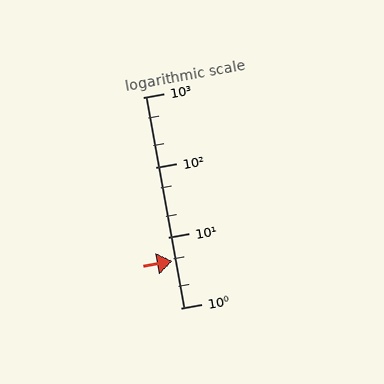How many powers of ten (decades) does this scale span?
The scale spans 3 decades, from 1 to 1000.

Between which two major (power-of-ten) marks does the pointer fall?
The pointer is between 1 and 10.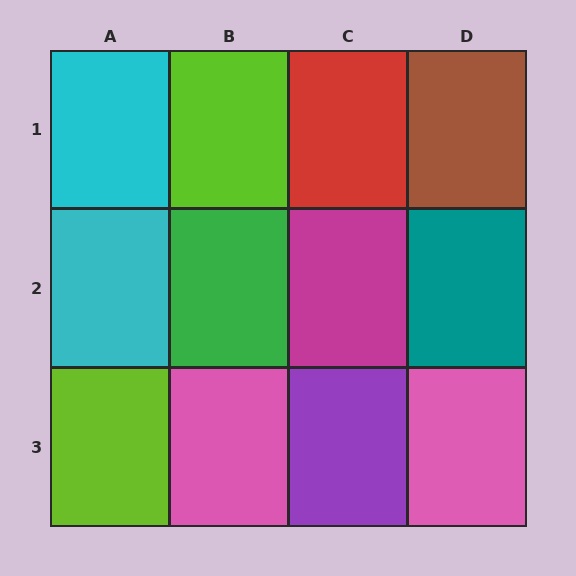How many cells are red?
1 cell is red.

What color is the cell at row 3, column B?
Pink.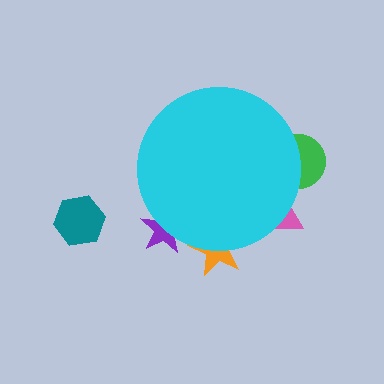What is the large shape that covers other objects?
A cyan circle.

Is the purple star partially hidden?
Yes, the purple star is partially hidden behind the cyan circle.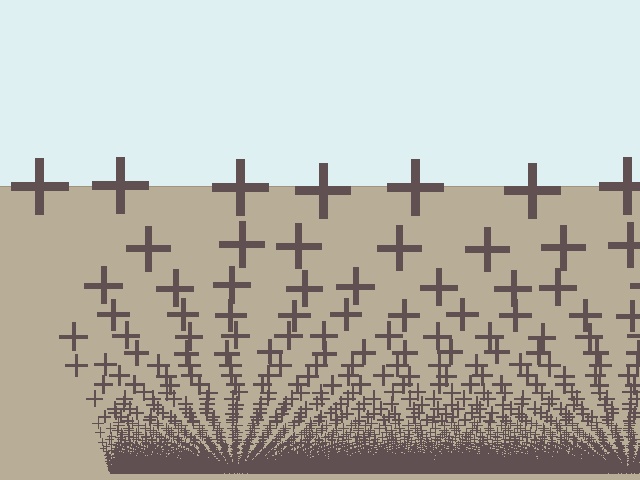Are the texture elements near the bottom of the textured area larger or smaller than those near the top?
Smaller. The gradient is inverted — elements near the bottom are smaller and denser.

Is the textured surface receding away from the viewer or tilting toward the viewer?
The surface appears to tilt toward the viewer. Texture elements get larger and sparser toward the top.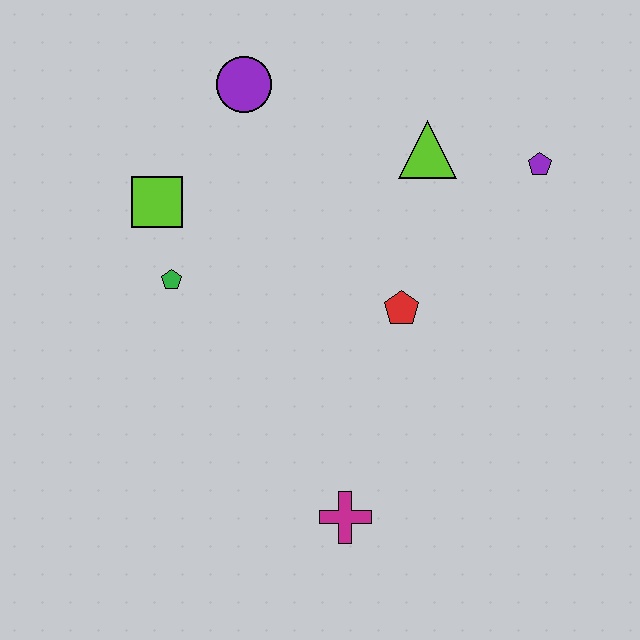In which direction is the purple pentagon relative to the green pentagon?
The purple pentagon is to the right of the green pentagon.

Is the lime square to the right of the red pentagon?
No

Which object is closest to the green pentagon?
The lime square is closest to the green pentagon.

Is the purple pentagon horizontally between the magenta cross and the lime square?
No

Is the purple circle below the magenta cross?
No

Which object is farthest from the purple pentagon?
The magenta cross is farthest from the purple pentagon.